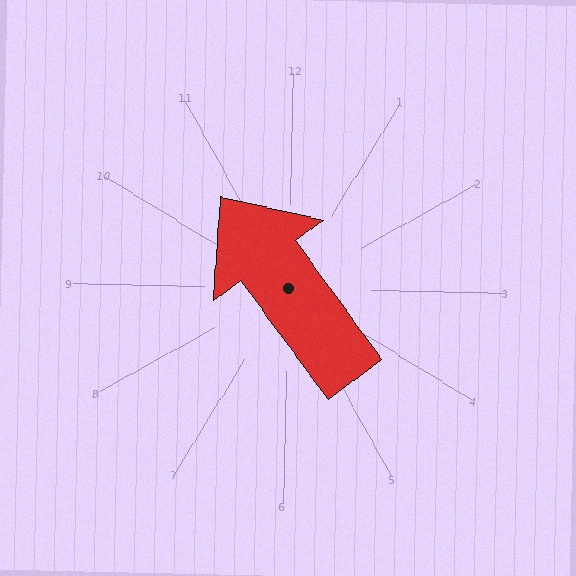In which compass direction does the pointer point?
Northwest.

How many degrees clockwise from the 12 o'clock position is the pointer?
Approximately 322 degrees.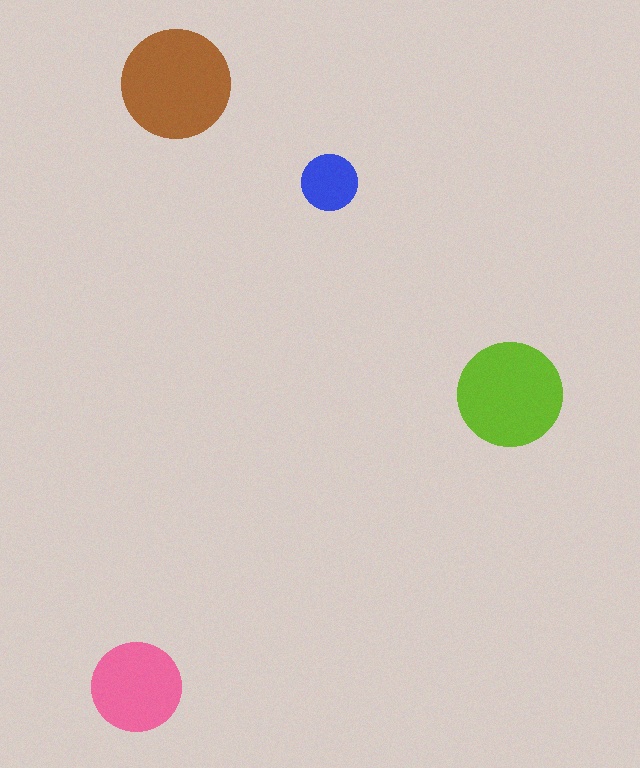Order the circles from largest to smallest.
the brown one, the lime one, the pink one, the blue one.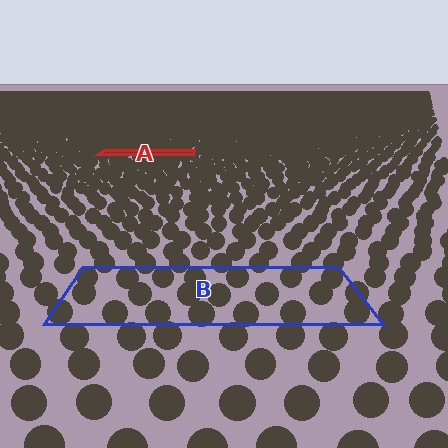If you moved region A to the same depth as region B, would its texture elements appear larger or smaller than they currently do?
They would appear larger. At a closer depth, the same texture elements are projected at a bigger on-screen size.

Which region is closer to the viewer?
Region B is closer. The texture elements there are larger and more spread out.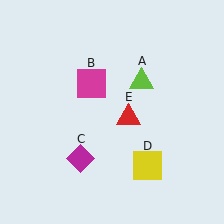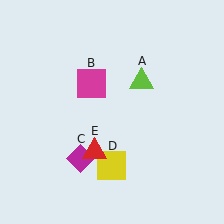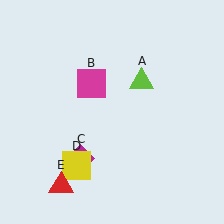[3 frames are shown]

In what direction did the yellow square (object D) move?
The yellow square (object D) moved left.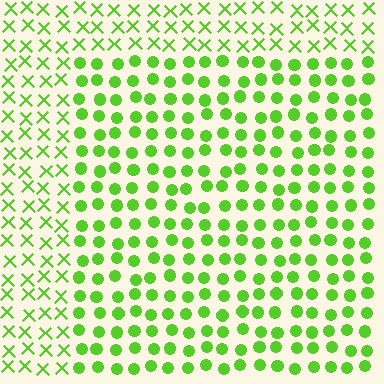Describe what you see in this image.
The image is filled with small lime elements arranged in a uniform grid. A rectangle-shaped region contains circles, while the surrounding area contains X marks. The boundary is defined purely by the change in element shape.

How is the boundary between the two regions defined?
The boundary is defined by a change in element shape: circles inside vs. X marks outside. All elements share the same color and spacing.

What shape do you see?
I see a rectangle.